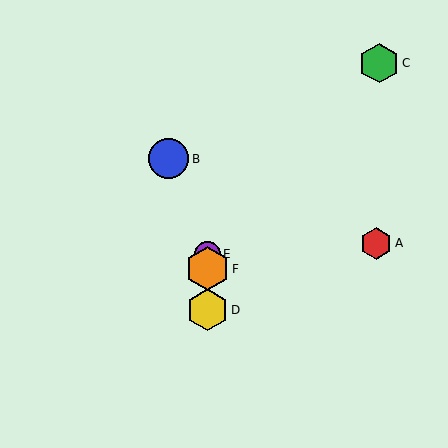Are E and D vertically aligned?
Yes, both are at x≈207.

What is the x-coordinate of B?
Object B is at x≈168.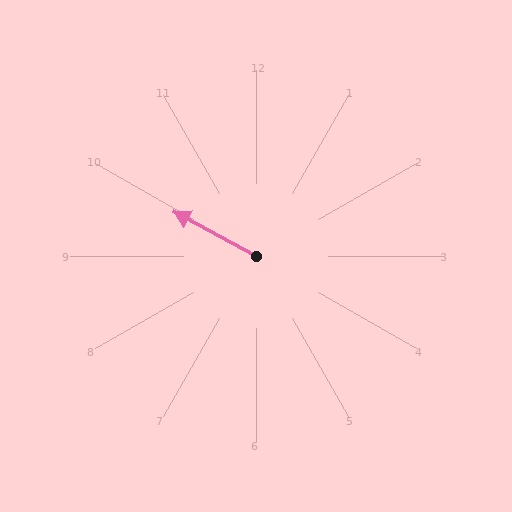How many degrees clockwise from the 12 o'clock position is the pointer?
Approximately 298 degrees.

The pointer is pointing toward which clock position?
Roughly 10 o'clock.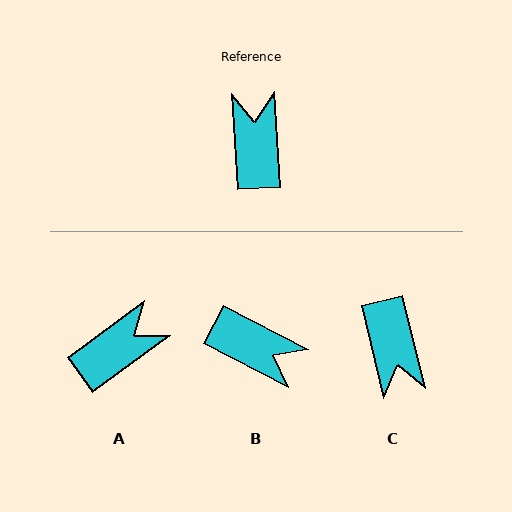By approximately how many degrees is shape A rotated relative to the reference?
Approximately 57 degrees clockwise.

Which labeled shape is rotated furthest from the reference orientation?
C, about 169 degrees away.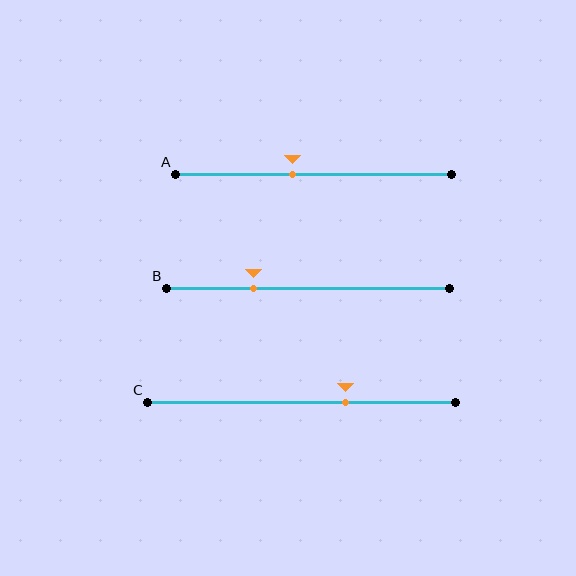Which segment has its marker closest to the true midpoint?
Segment A has its marker closest to the true midpoint.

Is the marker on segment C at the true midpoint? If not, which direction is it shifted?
No, the marker on segment C is shifted to the right by about 14% of the segment length.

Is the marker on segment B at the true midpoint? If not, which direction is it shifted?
No, the marker on segment B is shifted to the left by about 20% of the segment length.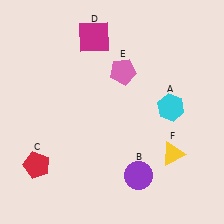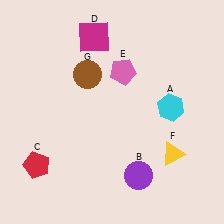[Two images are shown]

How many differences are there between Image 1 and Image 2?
There is 1 difference between the two images.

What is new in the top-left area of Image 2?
A brown circle (G) was added in the top-left area of Image 2.